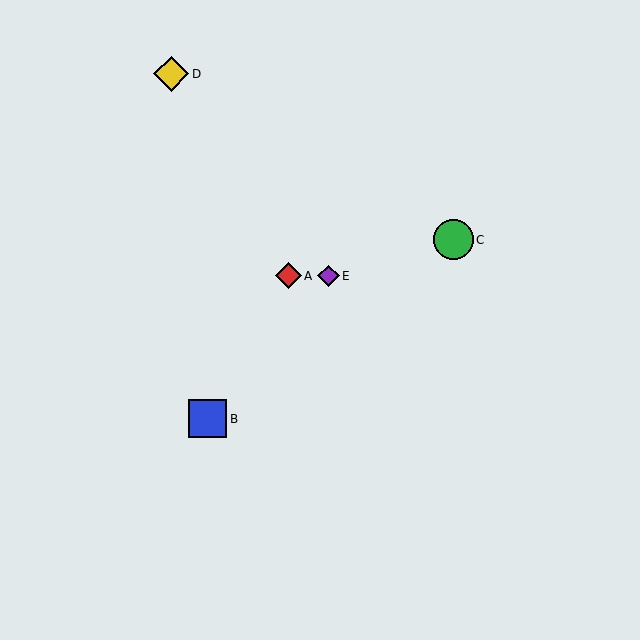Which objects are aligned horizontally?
Objects A, E are aligned horizontally.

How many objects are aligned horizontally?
2 objects (A, E) are aligned horizontally.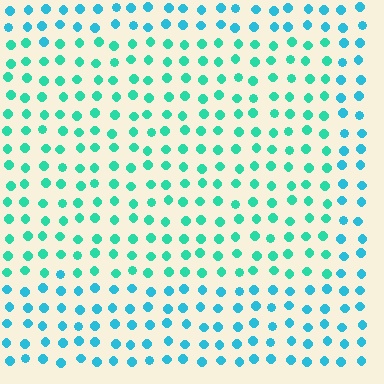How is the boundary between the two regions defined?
The boundary is defined purely by a slight shift in hue (about 28 degrees). Spacing, size, and orientation are identical on both sides.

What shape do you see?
I see a rectangle.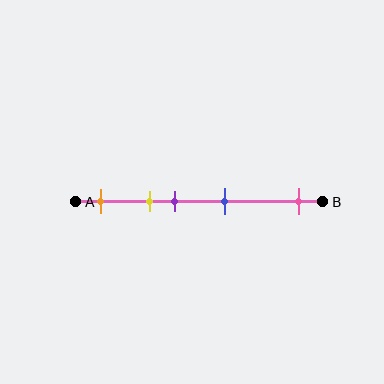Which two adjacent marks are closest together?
The yellow and purple marks are the closest adjacent pair.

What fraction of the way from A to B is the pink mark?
The pink mark is approximately 90% (0.9) of the way from A to B.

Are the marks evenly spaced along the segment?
No, the marks are not evenly spaced.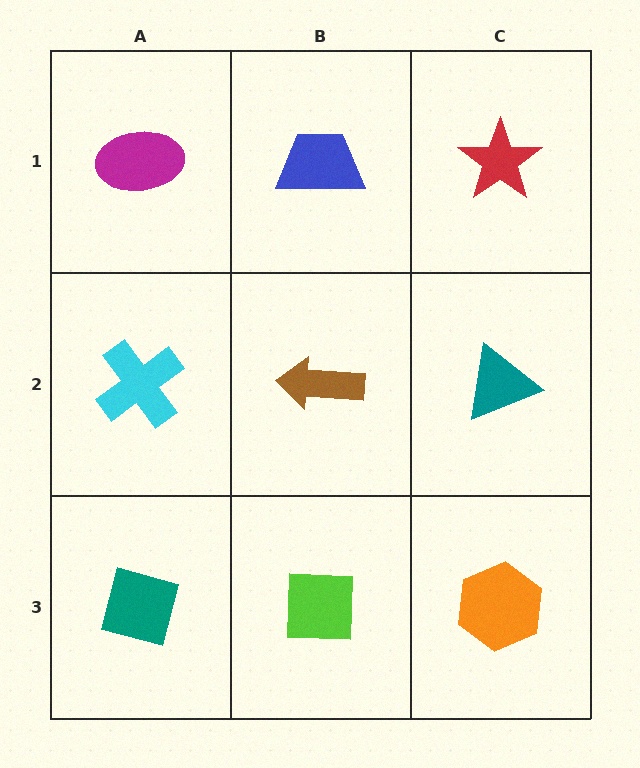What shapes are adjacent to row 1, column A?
A cyan cross (row 2, column A), a blue trapezoid (row 1, column B).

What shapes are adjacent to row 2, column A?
A magenta ellipse (row 1, column A), a teal diamond (row 3, column A), a brown arrow (row 2, column B).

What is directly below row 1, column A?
A cyan cross.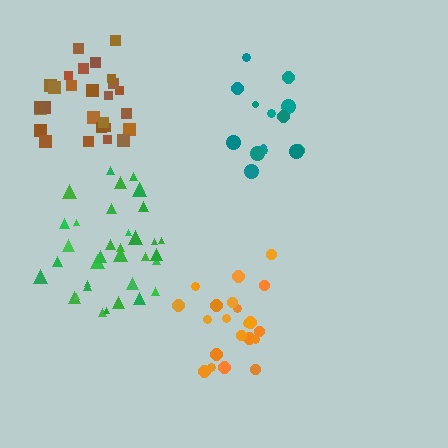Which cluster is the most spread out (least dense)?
Teal.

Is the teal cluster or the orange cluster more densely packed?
Orange.